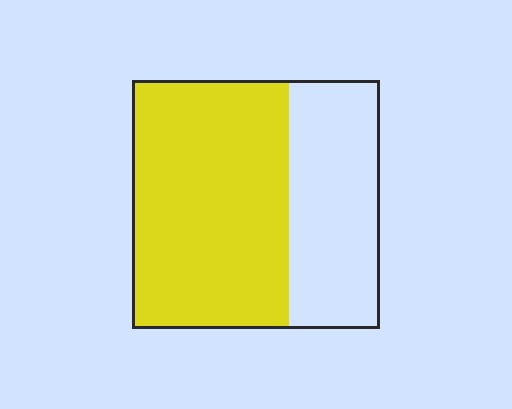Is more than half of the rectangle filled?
Yes.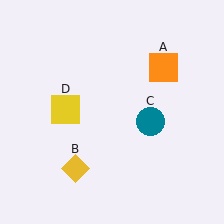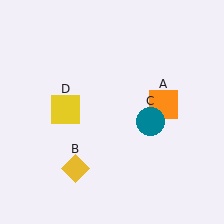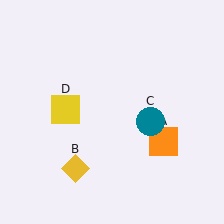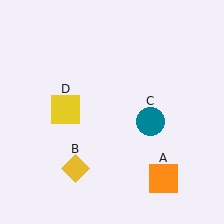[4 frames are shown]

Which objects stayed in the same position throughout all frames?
Yellow diamond (object B) and teal circle (object C) and yellow square (object D) remained stationary.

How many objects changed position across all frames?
1 object changed position: orange square (object A).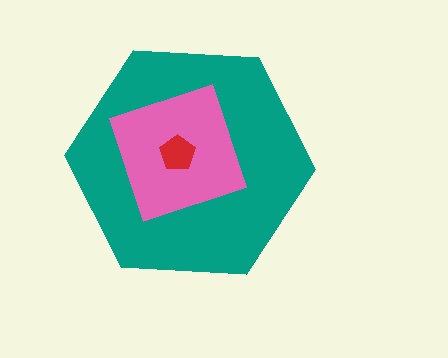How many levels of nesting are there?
3.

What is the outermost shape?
The teal hexagon.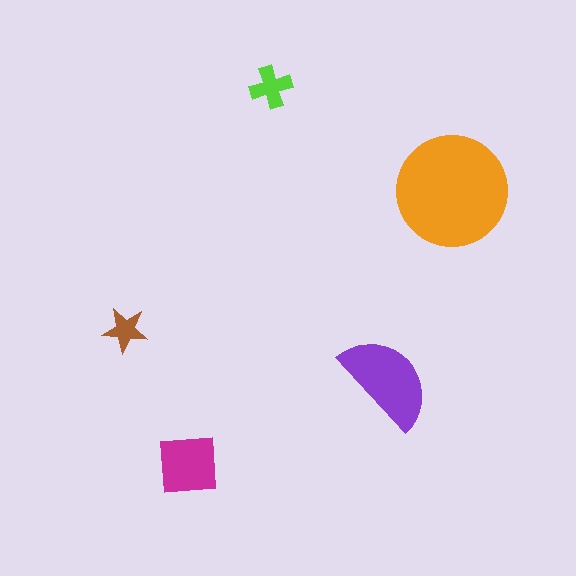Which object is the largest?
The orange circle.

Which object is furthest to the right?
The orange circle is rightmost.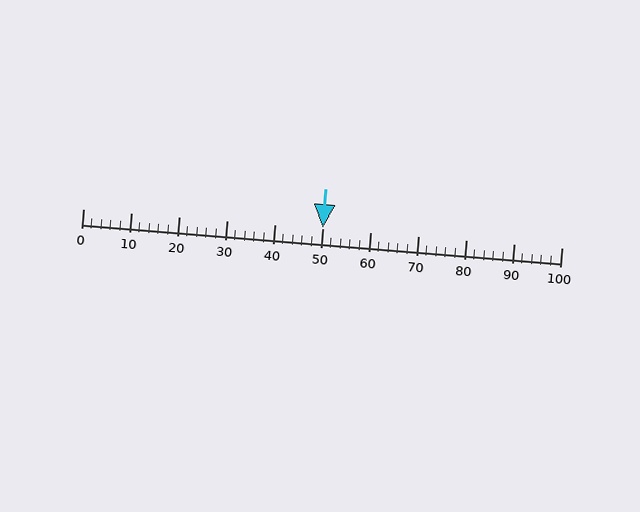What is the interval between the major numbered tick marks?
The major tick marks are spaced 10 units apart.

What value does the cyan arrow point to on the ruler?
The cyan arrow points to approximately 50.